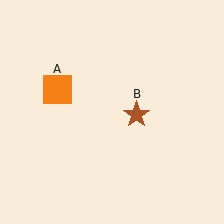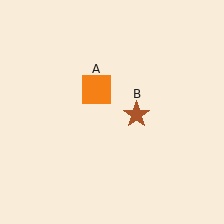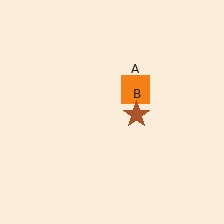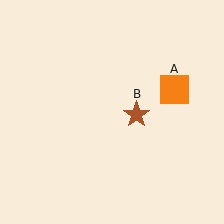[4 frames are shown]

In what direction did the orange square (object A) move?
The orange square (object A) moved right.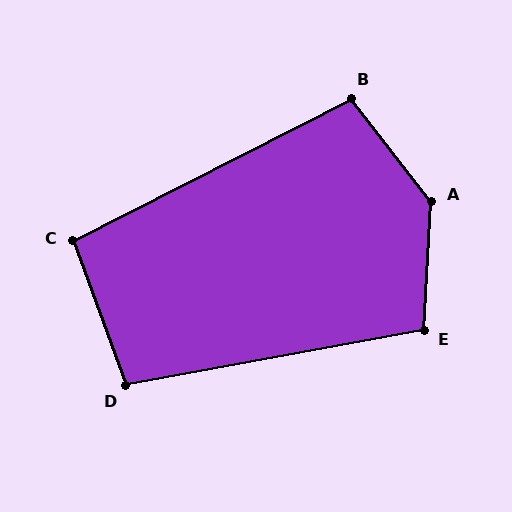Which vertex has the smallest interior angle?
C, at approximately 97 degrees.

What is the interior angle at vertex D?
Approximately 100 degrees (obtuse).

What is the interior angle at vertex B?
Approximately 101 degrees (obtuse).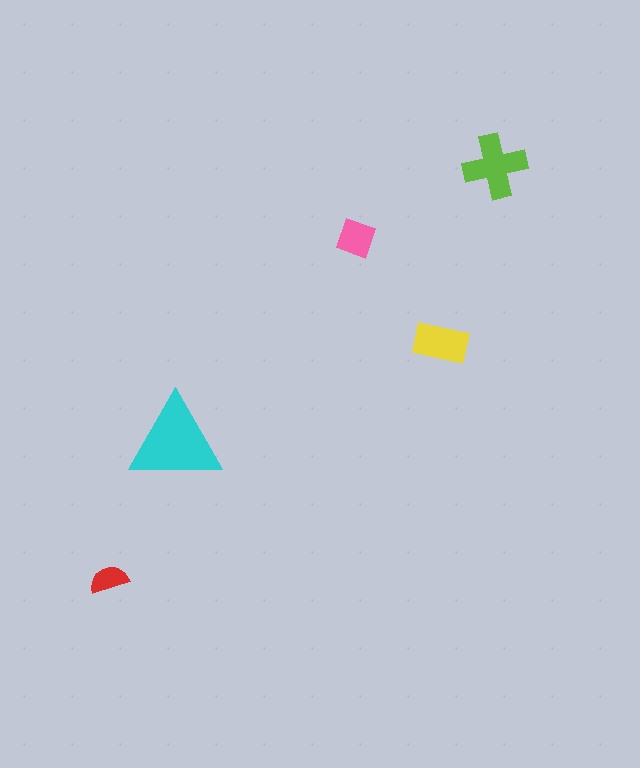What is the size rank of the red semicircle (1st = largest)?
5th.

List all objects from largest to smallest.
The cyan triangle, the lime cross, the yellow rectangle, the pink diamond, the red semicircle.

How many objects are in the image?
There are 5 objects in the image.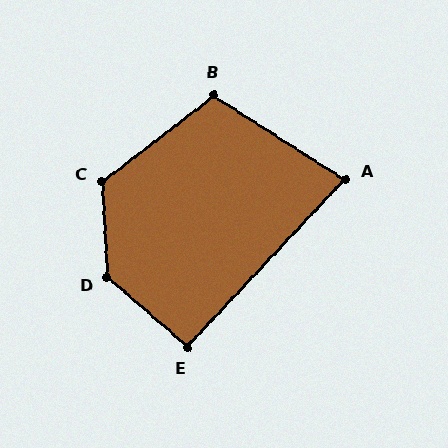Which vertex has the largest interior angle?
D, at approximately 134 degrees.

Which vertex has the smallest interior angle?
A, at approximately 79 degrees.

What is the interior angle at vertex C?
Approximately 125 degrees (obtuse).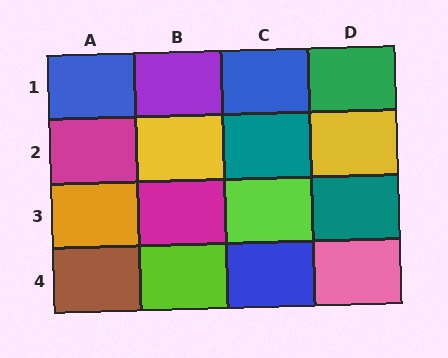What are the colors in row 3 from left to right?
Orange, magenta, lime, teal.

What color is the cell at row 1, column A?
Blue.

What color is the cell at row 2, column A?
Magenta.